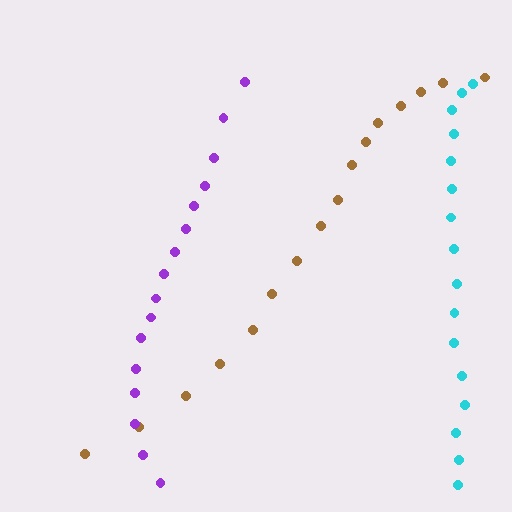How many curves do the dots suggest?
There are 3 distinct paths.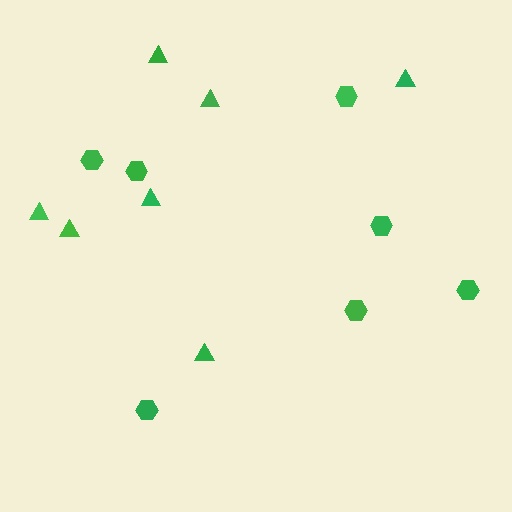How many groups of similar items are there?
There are 2 groups: one group of triangles (7) and one group of hexagons (7).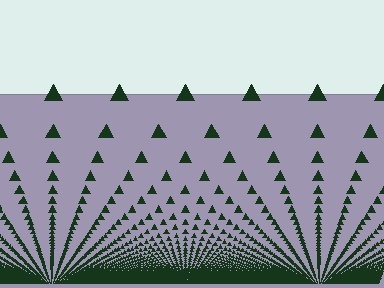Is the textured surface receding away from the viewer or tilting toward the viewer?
The surface appears to tilt toward the viewer. Texture elements get larger and sparser toward the top.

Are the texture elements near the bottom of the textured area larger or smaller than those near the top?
Smaller. The gradient is inverted — elements near the bottom are smaller and denser.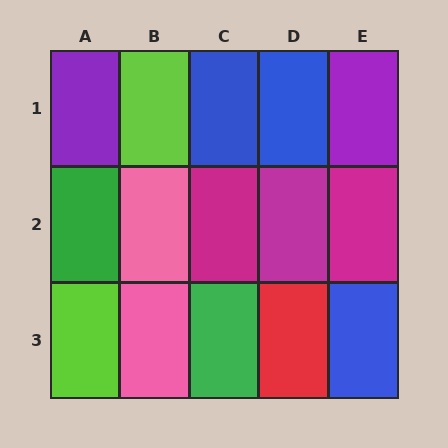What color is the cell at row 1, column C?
Blue.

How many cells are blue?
3 cells are blue.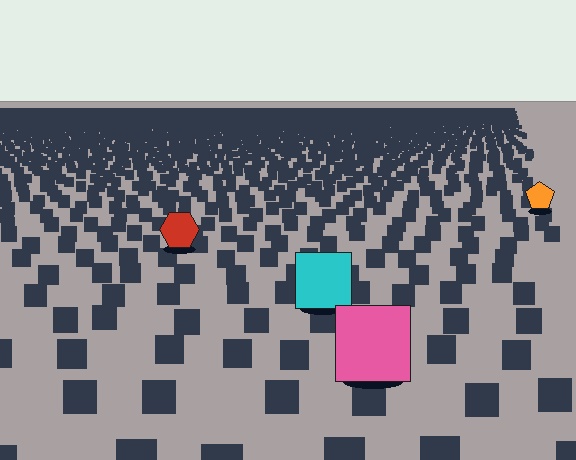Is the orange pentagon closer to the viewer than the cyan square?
No. The cyan square is closer — you can tell from the texture gradient: the ground texture is coarser near it.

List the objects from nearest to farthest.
From nearest to farthest: the pink square, the cyan square, the red hexagon, the orange pentagon.